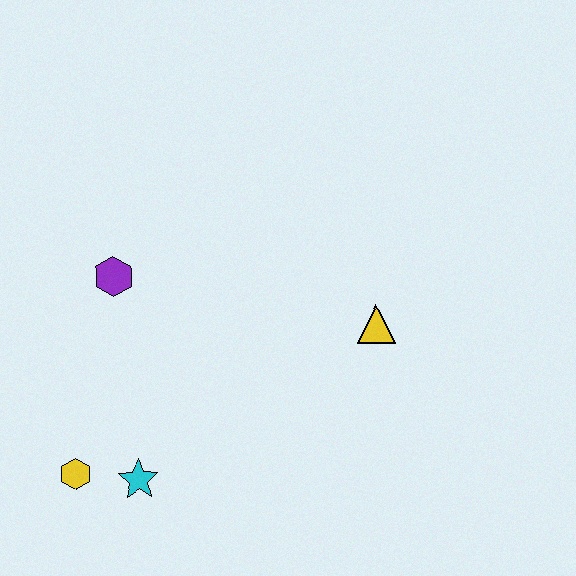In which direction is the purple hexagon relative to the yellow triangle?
The purple hexagon is to the left of the yellow triangle.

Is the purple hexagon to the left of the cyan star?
Yes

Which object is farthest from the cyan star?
The yellow triangle is farthest from the cyan star.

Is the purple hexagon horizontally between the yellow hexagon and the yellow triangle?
Yes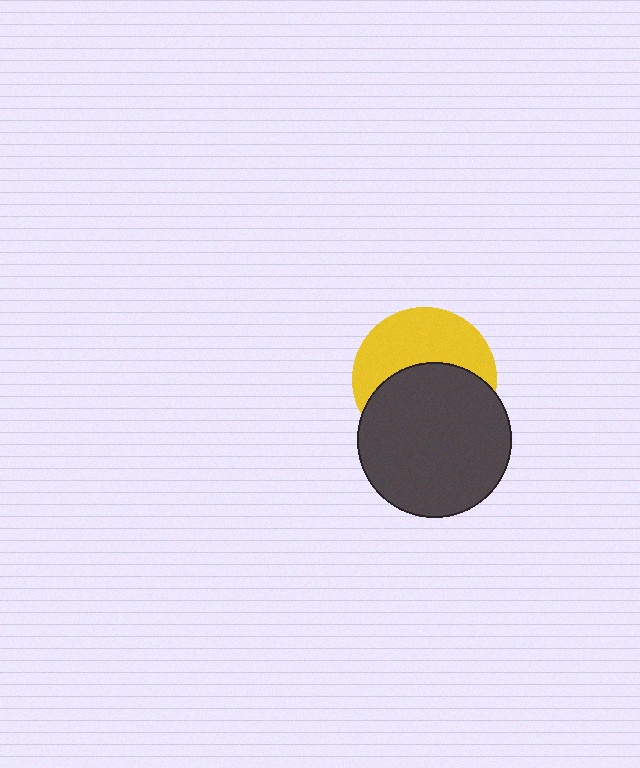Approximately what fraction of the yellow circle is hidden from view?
Roughly 53% of the yellow circle is hidden behind the dark gray circle.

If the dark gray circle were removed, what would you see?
You would see the complete yellow circle.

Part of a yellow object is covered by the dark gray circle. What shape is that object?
It is a circle.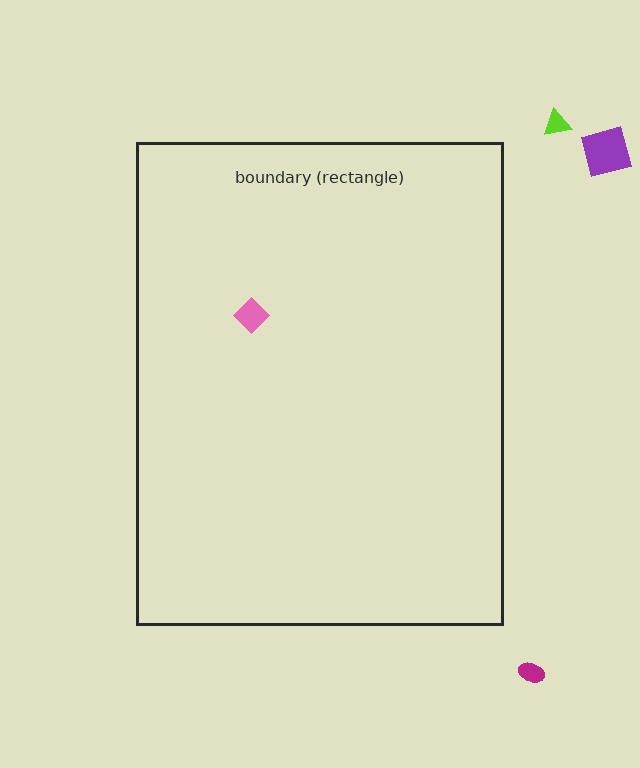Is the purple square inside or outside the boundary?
Outside.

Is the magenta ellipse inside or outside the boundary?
Outside.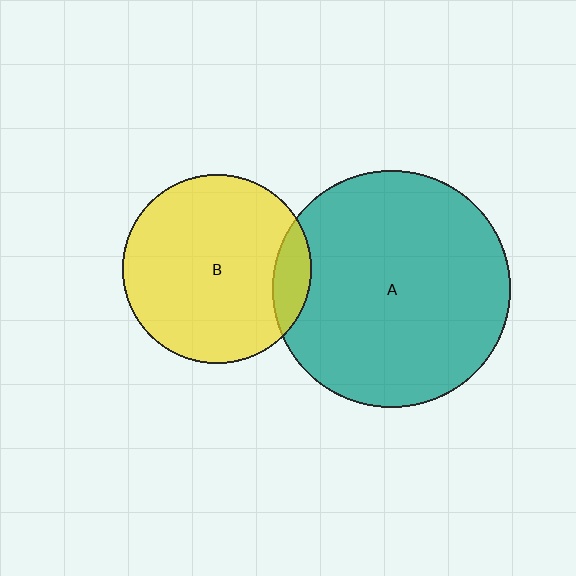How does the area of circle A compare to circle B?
Approximately 1.6 times.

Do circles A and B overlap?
Yes.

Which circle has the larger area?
Circle A (teal).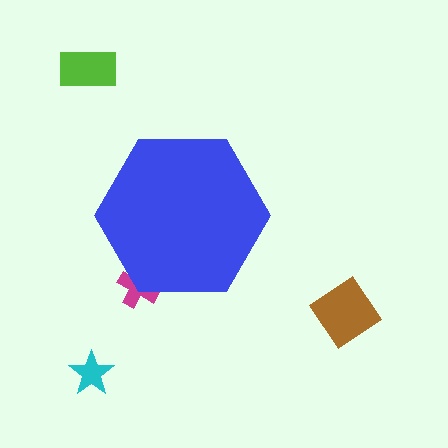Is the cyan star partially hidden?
No, the cyan star is fully visible.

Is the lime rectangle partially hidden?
No, the lime rectangle is fully visible.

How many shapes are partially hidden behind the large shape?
1 shape is partially hidden.